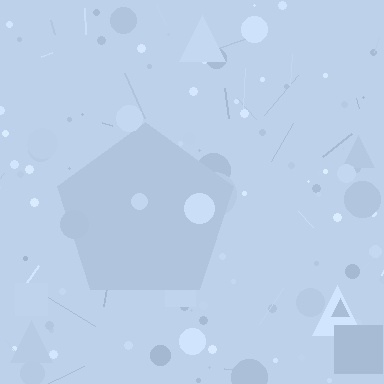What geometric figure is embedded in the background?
A pentagon is embedded in the background.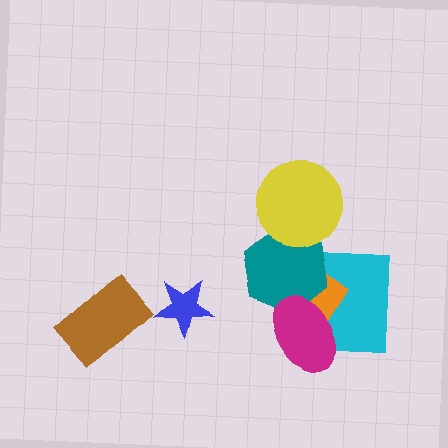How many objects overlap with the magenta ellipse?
3 objects overlap with the magenta ellipse.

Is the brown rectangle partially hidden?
No, no other shape covers it.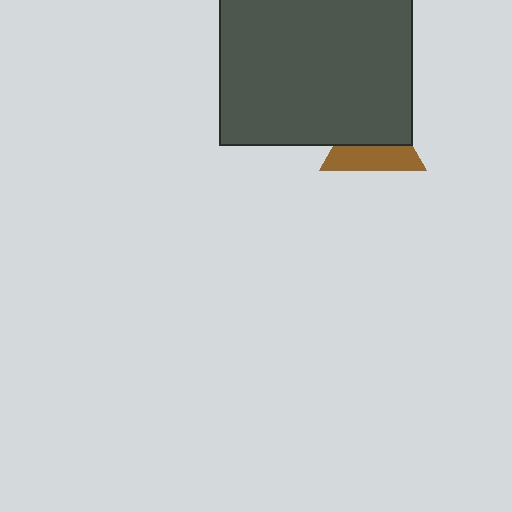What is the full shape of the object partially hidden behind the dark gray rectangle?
The partially hidden object is a brown triangle.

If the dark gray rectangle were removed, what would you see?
You would see the complete brown triangle.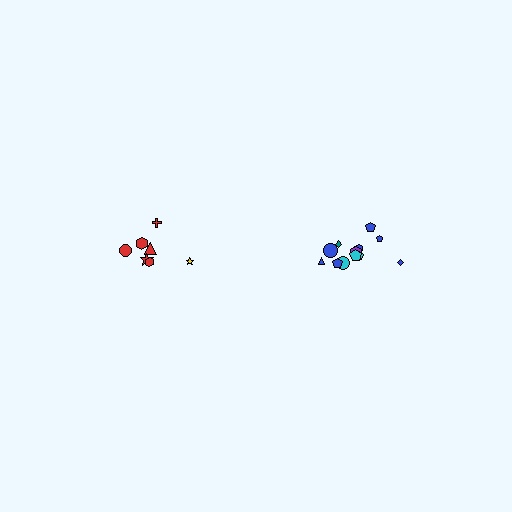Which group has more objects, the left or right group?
The right group.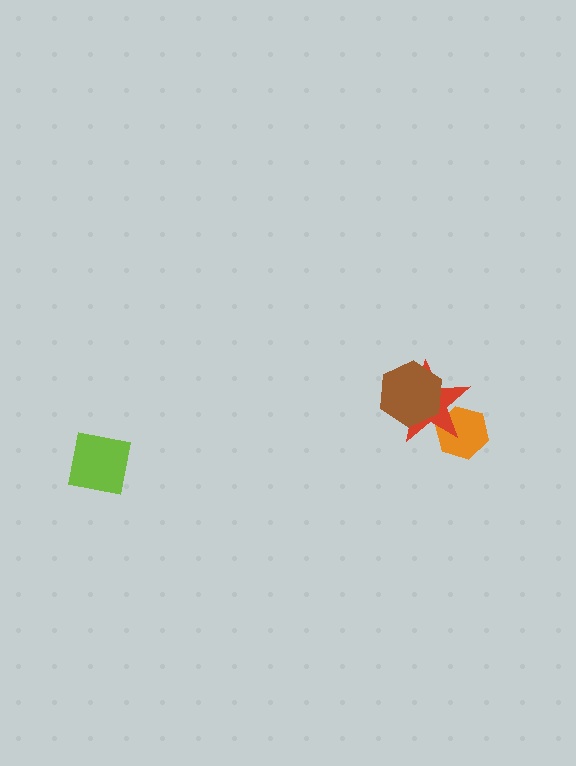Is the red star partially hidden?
Yes, it is partially covered by another shape.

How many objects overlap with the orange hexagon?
1 object overlaps with the orange hexagon.